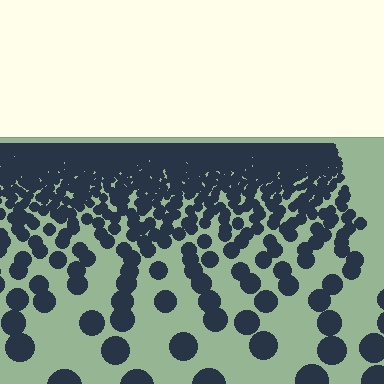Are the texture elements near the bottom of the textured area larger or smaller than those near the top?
Larger. Near the bottom, elements are closer to the viewer and appear at a bigger on-screen size.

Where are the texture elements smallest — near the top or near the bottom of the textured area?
Near the top.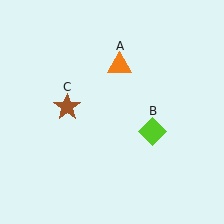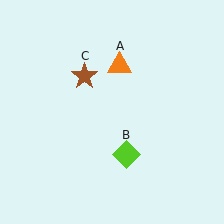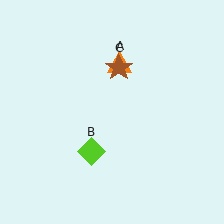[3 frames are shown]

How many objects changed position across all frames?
2 objects changed position: lime diamond (object B), brown star (object C).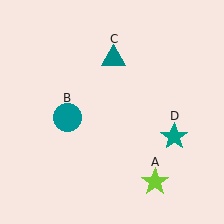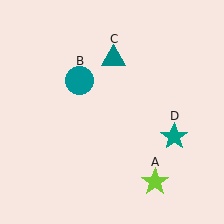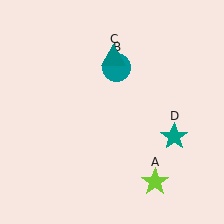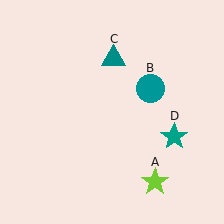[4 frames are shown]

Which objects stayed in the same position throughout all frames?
Lime star (object A) and teal triangle (object C) and teal star (object D) remained stationary.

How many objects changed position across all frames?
1 object changed position: teal circle (object B).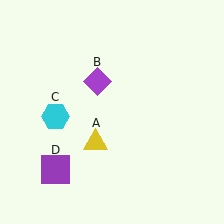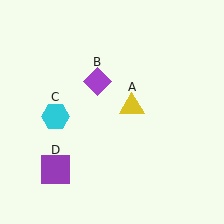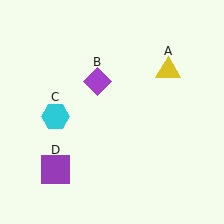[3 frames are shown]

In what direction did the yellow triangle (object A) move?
The yellow triangle (object A) moved up and to the right.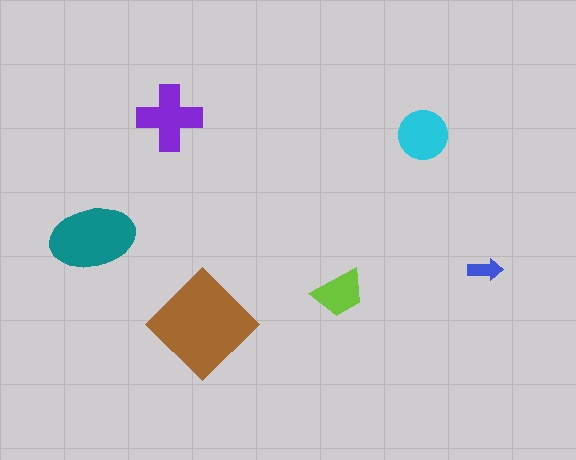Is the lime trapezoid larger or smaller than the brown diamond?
Smaller.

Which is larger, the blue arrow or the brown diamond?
The brown diamond.